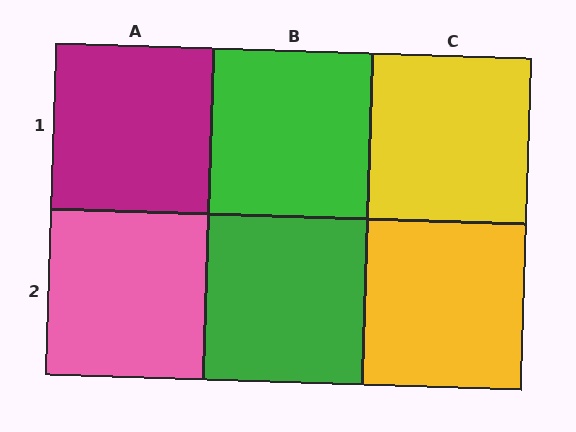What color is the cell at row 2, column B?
Green.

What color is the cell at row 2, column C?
Yellow.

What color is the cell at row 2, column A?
Pink.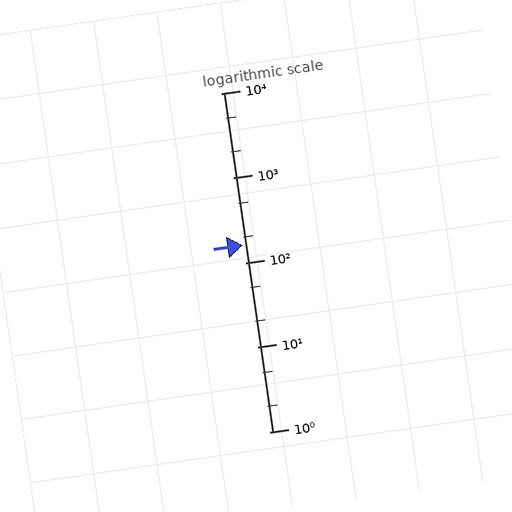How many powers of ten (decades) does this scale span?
The scale spans 4 decades, from 1 to 10000.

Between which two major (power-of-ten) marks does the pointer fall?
The pointer is between 100 and 1000.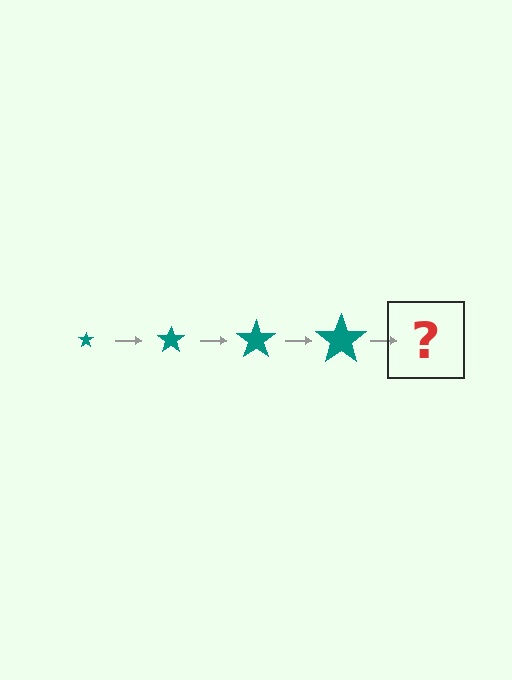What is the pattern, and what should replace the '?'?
The pattern is that the star gets progressively larger each step. The '?' should be a teal star, larger than the previous one.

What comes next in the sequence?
The next element should be a teal star, larger than the previous one.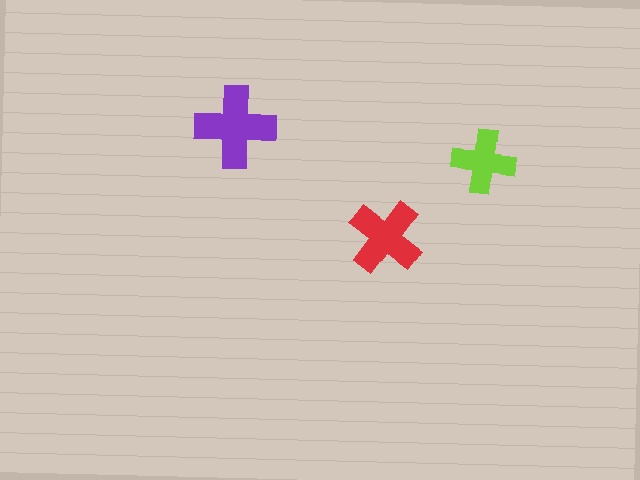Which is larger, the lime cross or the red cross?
The red one.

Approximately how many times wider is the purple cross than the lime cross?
About 1.5 times wider.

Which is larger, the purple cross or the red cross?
The purple one.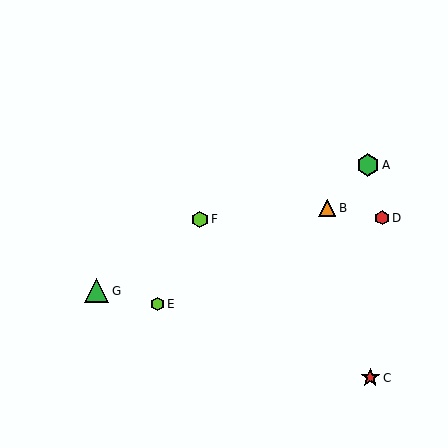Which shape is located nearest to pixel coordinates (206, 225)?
The lime hexagon (labeled F) at (200, 219) is nearest to that location.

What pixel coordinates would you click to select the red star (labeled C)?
Click at (370, 378) to select the red star C.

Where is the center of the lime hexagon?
The center of the lime hexagon is at (157, 304).